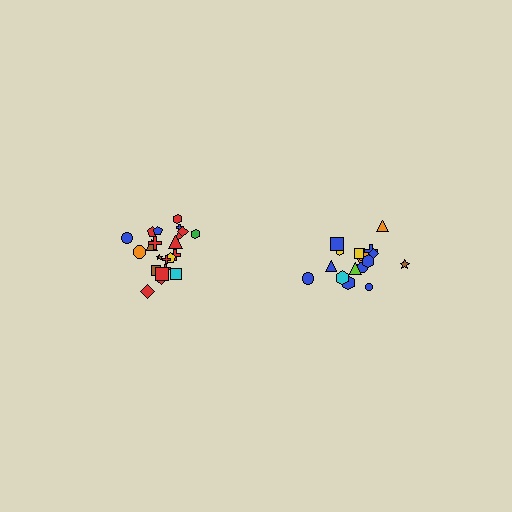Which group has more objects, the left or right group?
The left group.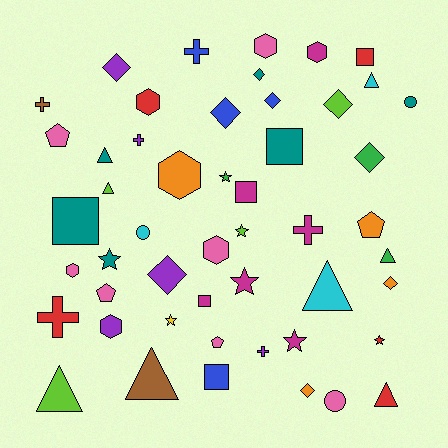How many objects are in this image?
There are 50 objects.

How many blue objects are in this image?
There are 4 blue objects.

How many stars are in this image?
There are 7 stars.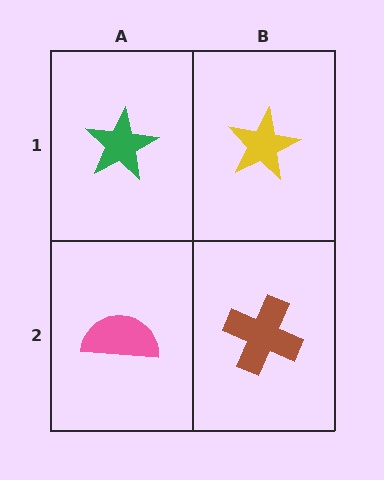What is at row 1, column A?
A green star.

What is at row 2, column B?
A brown cross.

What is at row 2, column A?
A pink semicircle.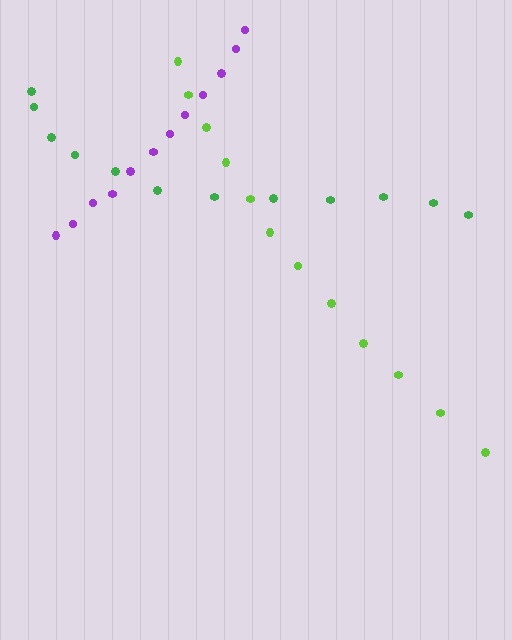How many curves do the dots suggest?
There are 3 distinct paths.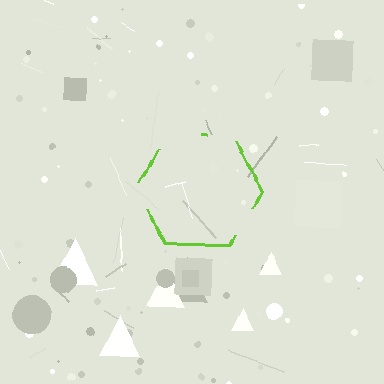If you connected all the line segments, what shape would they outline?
They would outline a hexagon.